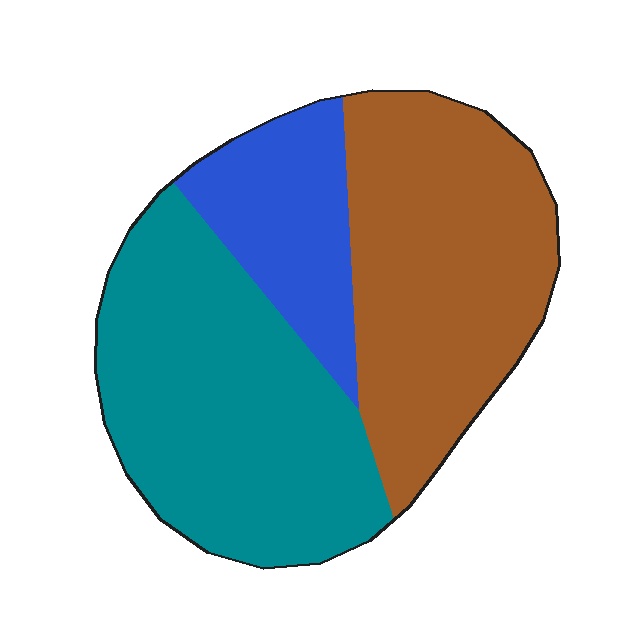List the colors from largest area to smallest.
From largest to smallest: teal, brown, blue.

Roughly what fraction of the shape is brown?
Brown covers 39% of the shape.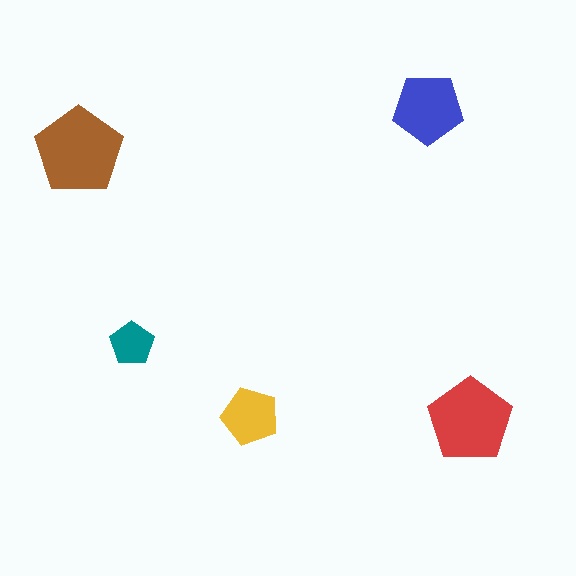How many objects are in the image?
There are 5 objects in the image.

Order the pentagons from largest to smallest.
the brown one, the red one, the blue one, the yellow one, the teal one.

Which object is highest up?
The blue pentagon is topmost.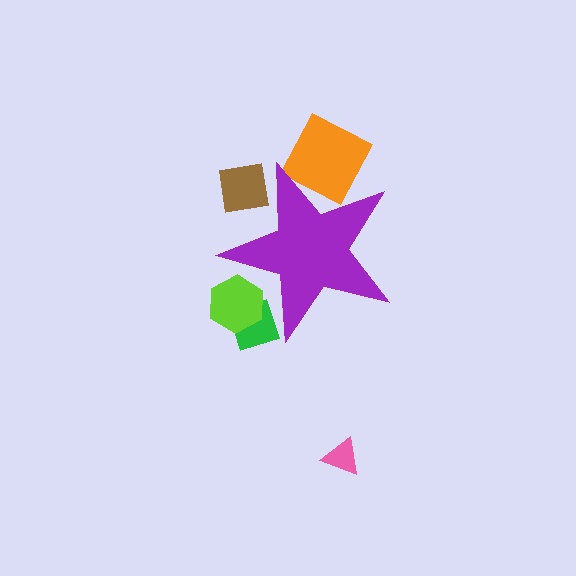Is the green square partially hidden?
Yes, the green square is partially hidden behind the purple star.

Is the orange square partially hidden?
Yes, the orange square is partially hidden behind the purple star.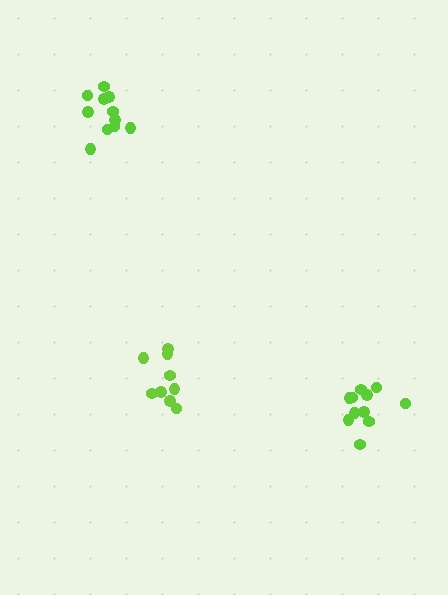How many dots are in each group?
Group 1: 11 dots, Group 2: 9 dots, Group 3: 11 dots (31 total).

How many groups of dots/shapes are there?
There are 3 groups.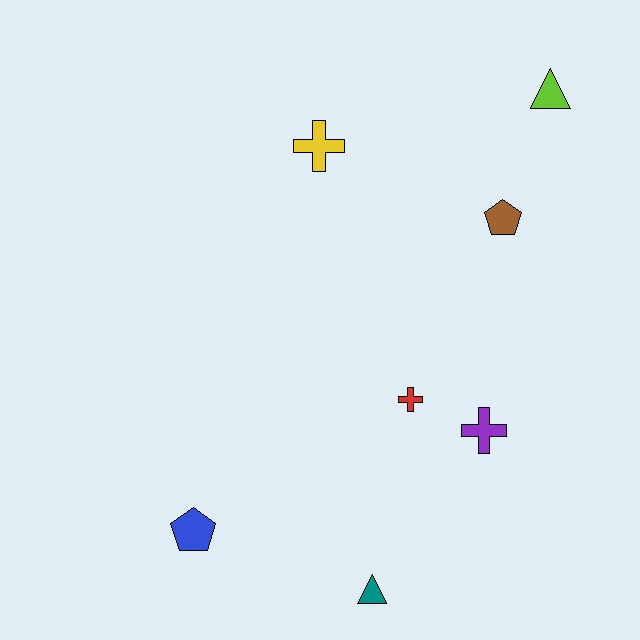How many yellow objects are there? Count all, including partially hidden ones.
There is 1 yellow object.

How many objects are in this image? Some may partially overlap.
There are 7 objects.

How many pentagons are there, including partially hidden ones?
There are 2 pentagons.